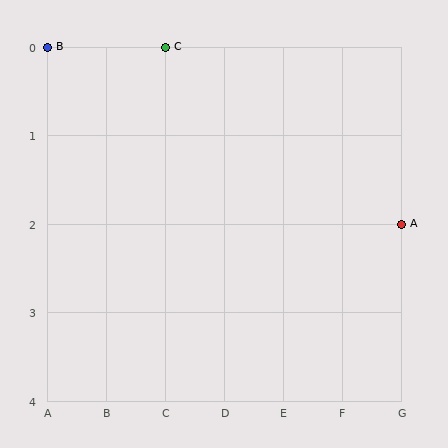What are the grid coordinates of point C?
Point C is at grid coordinates (C, 0).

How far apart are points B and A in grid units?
Points B and A are 6 columns and 2 rows apart (about 6.3 grid units diagonally).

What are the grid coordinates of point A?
Point A is at grid coordinates (G, 2).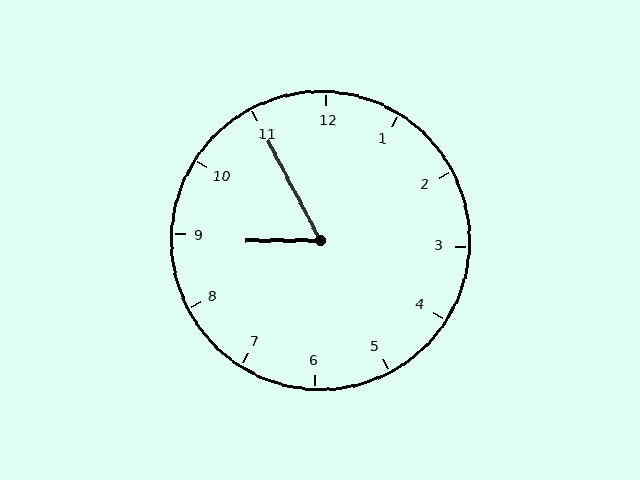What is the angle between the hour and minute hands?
Approximately 62 degrees.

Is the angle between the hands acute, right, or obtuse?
It is acute.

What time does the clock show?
8:55.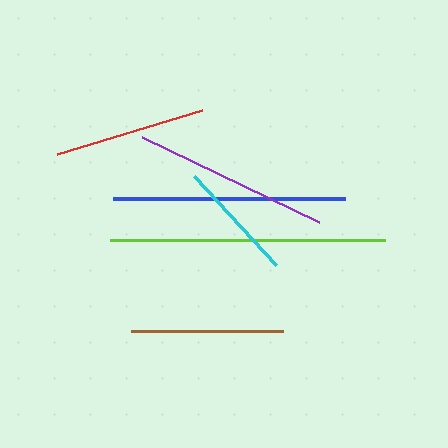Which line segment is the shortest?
The cyan line is the shortest at approximately 121 pixels.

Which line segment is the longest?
The lime line is the longest at approximately 274 pixels.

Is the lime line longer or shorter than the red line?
The lime line is longer than the red line.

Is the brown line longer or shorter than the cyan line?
The brown line is longer than the cyan line.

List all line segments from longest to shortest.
From longest to shortest: lime, blue, purple, brown, red, cyan.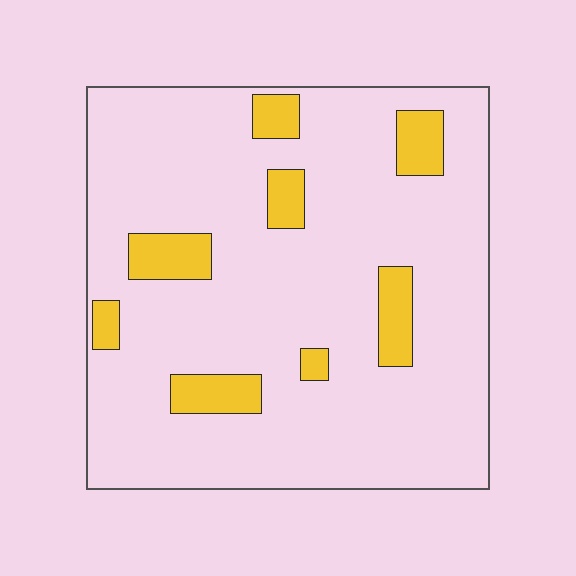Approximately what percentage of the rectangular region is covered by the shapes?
Approximately 15%.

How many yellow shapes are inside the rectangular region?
8.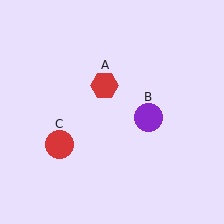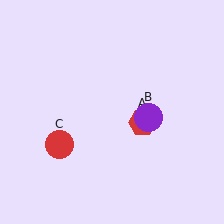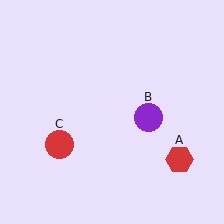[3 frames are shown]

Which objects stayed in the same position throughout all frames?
Purple circle (object B) and red circle (object C) remained stationary.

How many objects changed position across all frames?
1 object changed position: red hexagon (object A).